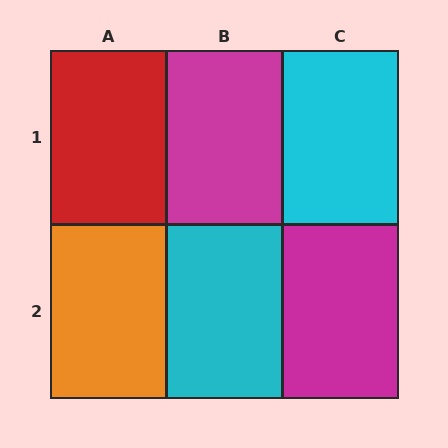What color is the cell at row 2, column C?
Magenta.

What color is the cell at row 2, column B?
Cyan.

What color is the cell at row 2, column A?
Orange.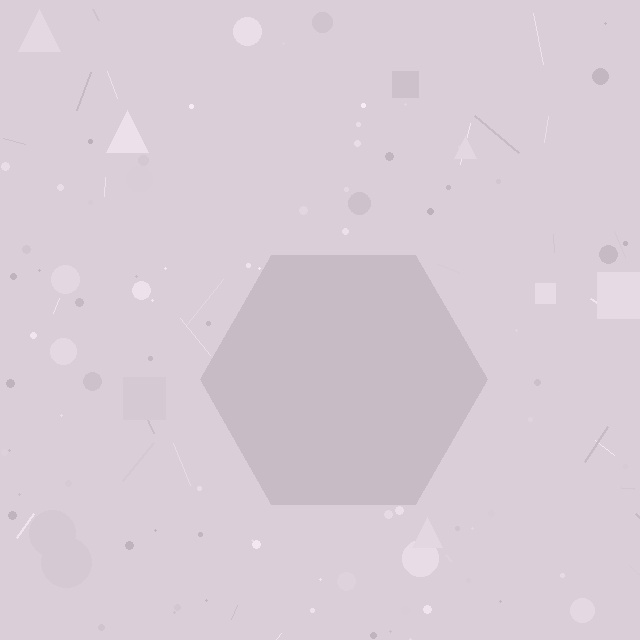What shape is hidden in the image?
A hexagon is hidden in the image.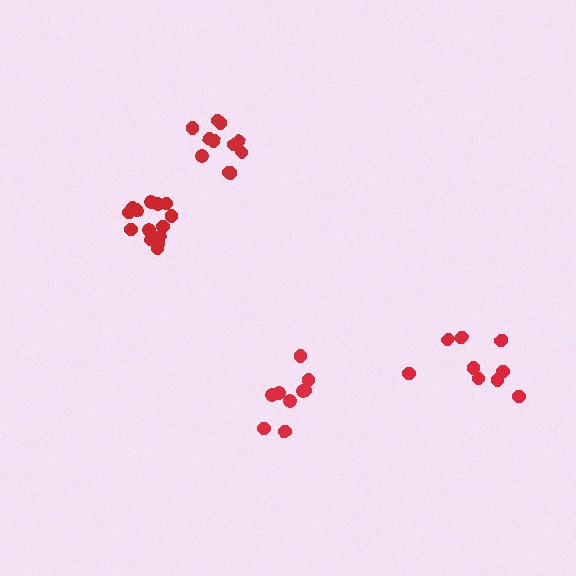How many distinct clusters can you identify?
There are 4 distinct clusters.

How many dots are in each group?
Group 1: 14 dots, Group 2: 9 dots, Group 3: 11 dots, Group 4: 9 dots (43 total).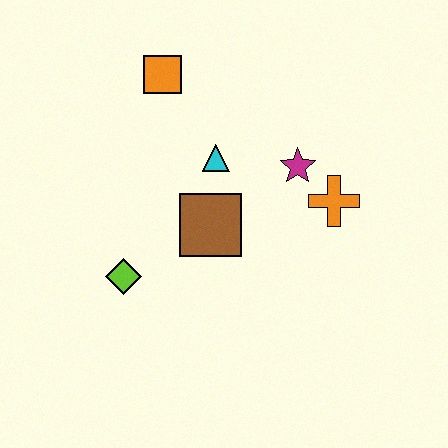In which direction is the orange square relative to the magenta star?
The orange square is to the left of the magenta star.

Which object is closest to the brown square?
The cyan triangle is closest to the brown square.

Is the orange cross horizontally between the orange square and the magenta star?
No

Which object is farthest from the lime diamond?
The orange cross is farthest from the lime diamond.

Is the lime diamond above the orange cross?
No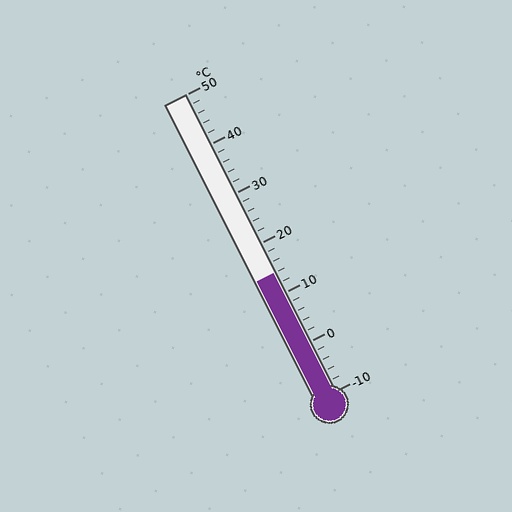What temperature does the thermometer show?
The thermometer shows approximately 14°C.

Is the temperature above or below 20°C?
The temperature is below 20°C.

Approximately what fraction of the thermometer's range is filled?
The thermometer is filled to approximately 40% of its range.